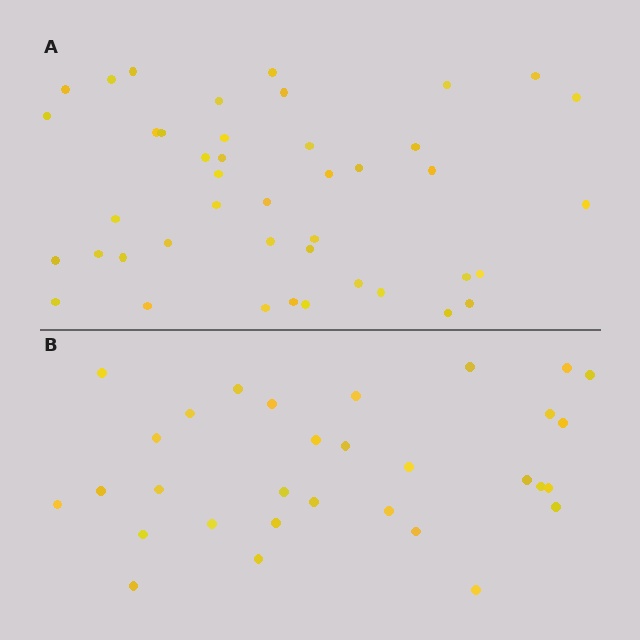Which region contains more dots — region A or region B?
Region A (the top region) has more dots.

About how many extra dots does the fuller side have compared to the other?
Region A has roughly 12 or so more dots than region B.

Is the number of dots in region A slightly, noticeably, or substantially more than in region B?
Region A has noticeably more, but not dramatically so. The ratio is roughly 1.4 to 1.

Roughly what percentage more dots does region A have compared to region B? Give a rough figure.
About 40% more.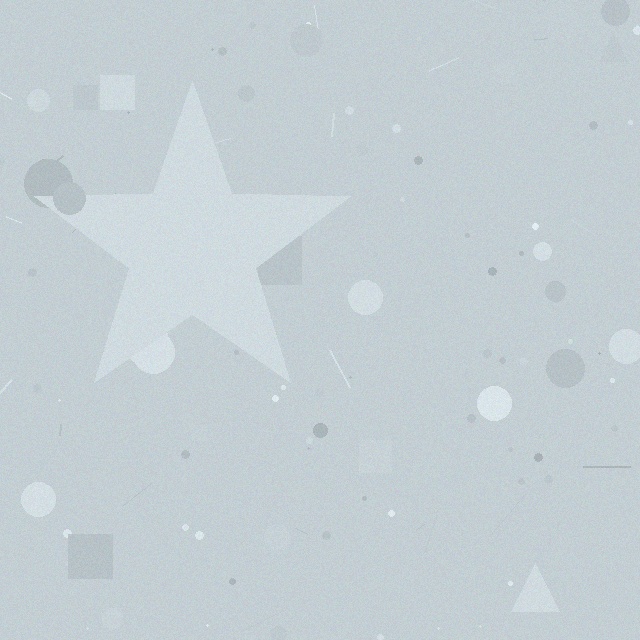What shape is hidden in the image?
A star is hidden in the image.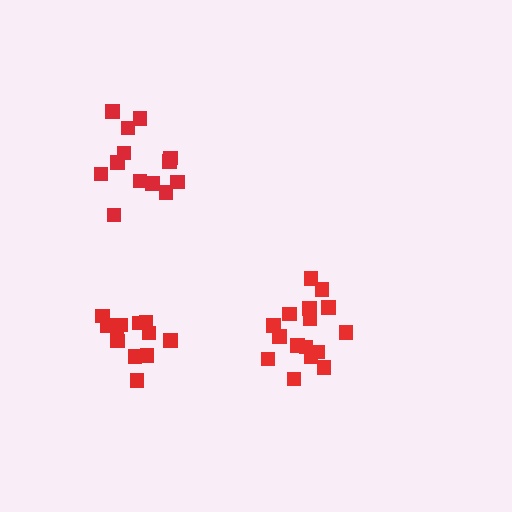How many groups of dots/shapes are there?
There are 3 groups.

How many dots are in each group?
Group 1: 12 dots, Group 2: 16 dots, Group 3: 13 dots (41 total).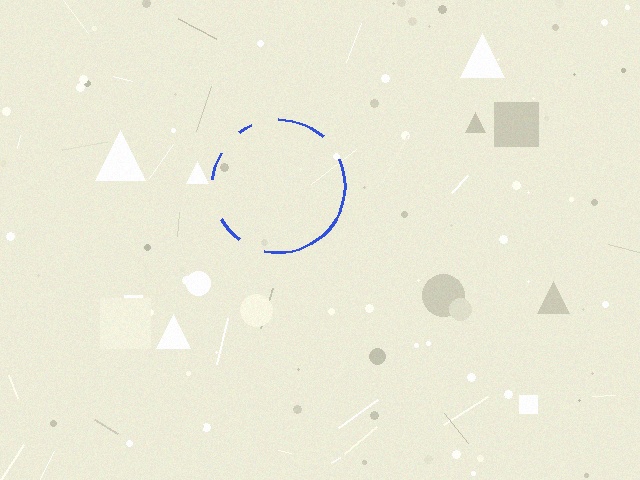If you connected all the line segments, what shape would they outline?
They would outline a circle.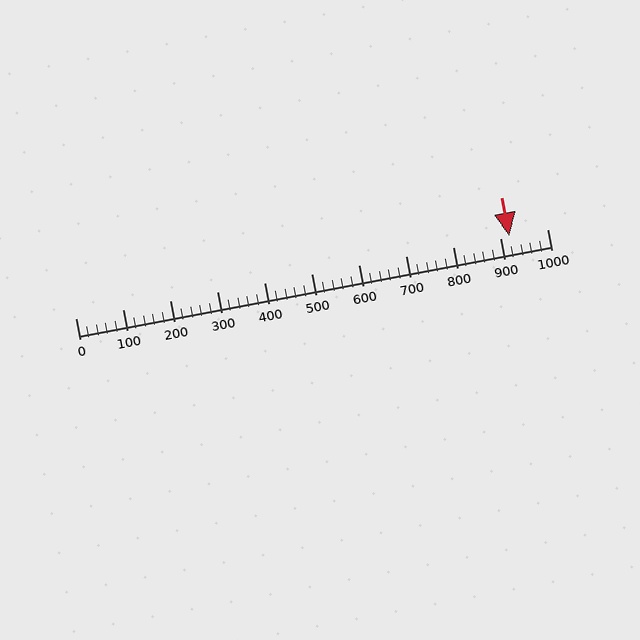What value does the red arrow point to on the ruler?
The red arrow points to approximately 920.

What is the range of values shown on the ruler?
The ruler shows values from 0 to 1000.